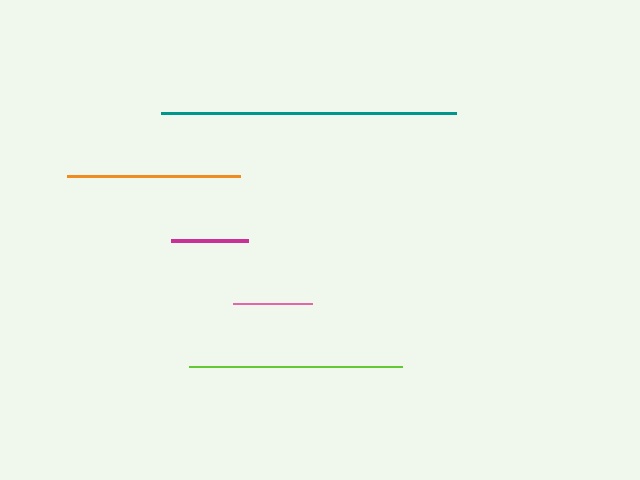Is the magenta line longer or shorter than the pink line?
The pink line is longer than the magenta line.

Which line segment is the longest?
The teal line is the longest at approximately 295 pixels.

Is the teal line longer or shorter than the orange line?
The teal line is longer than the orange line.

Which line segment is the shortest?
The magenta line is the shortest at approximately 77 pixels.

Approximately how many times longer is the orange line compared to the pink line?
The orange line is approximately 2.2 times the length of the pink line.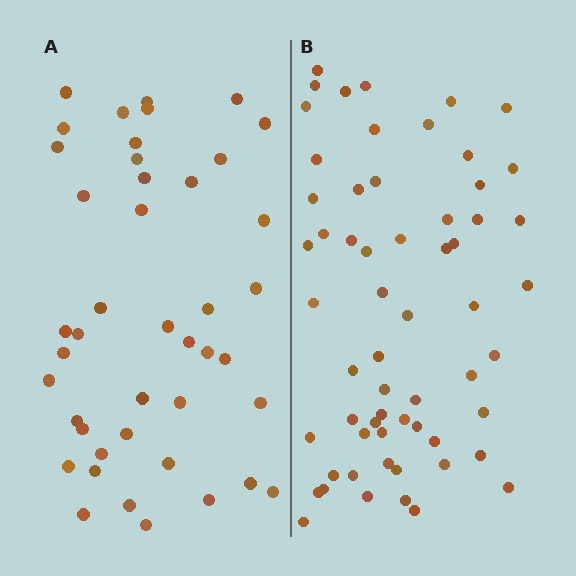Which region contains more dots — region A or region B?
Region B (the right region) has more dots.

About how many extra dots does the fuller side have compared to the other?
Region B has approximately 15 more dots than region A.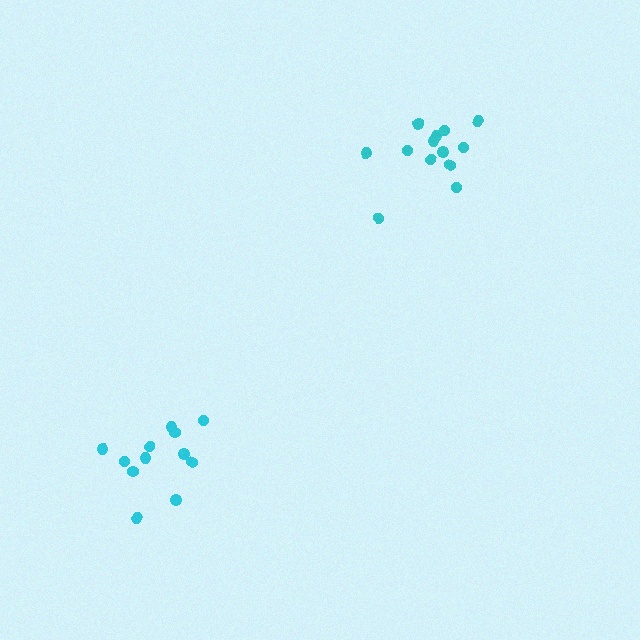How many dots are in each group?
Group 1: 13 dots, Group 2: 12 dots (25 total).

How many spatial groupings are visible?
There are 2 spatial groupings.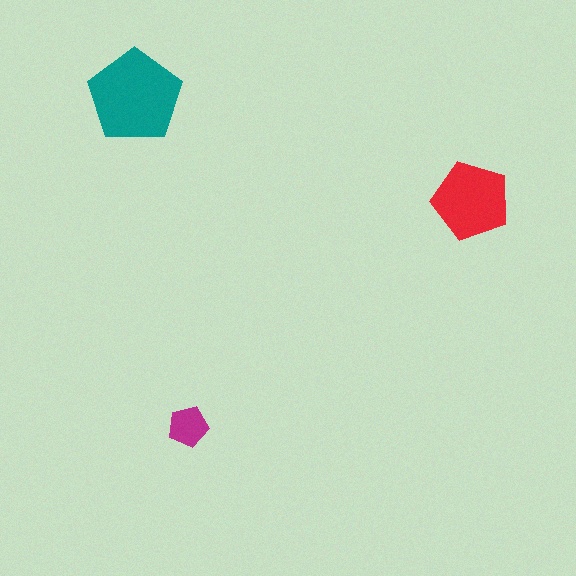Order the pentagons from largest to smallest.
the teal one, the red one, the magenta one.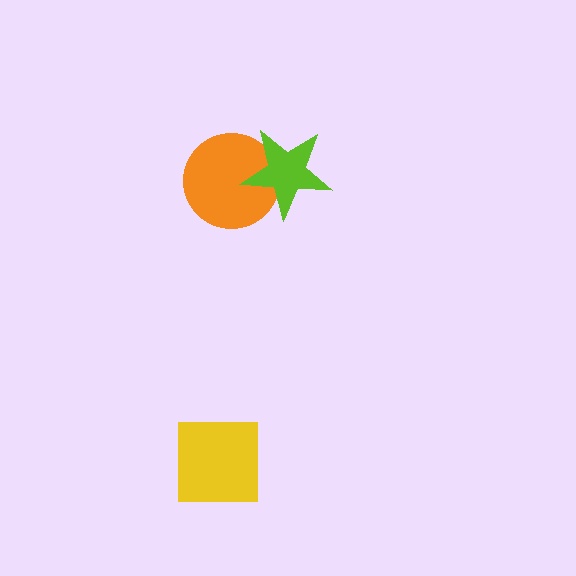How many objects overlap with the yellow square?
0 objects overlap with the yellow square.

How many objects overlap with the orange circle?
1 object overlaps with the orange circle.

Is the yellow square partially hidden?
No, no other shape covers it.